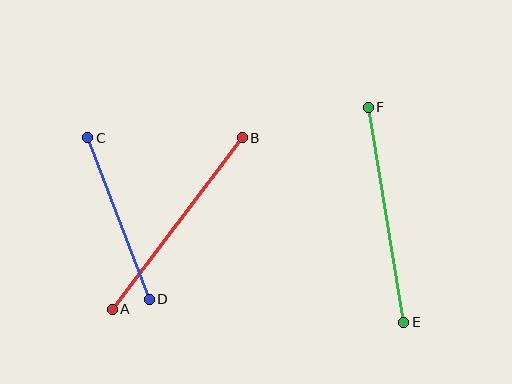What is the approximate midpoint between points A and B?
The midpoint is at approximately (177, 223) pixels.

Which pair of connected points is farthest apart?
Points E and F are farthest apart.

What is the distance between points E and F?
The distance is approximately 218 pixels.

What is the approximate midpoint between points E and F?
The midpoint is at approximately (386, 215) pixels.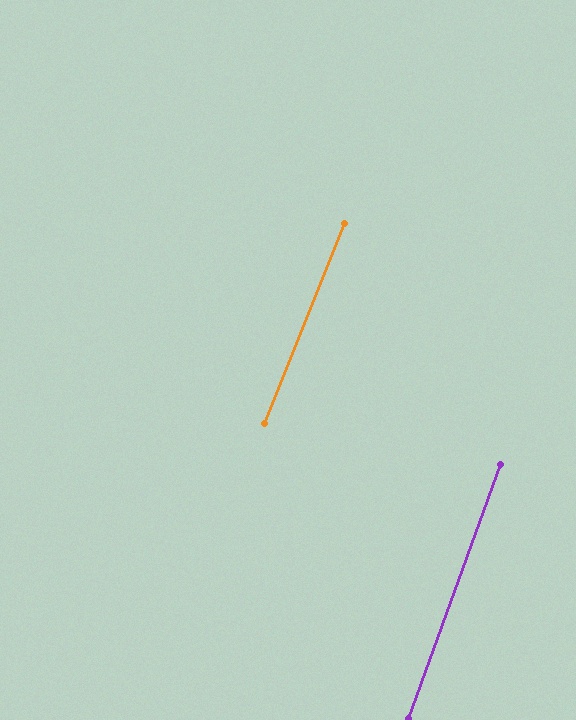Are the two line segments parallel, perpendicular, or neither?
Parallel — their directions differ by only 1.8°.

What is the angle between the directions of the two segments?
Approximately 2 degrees.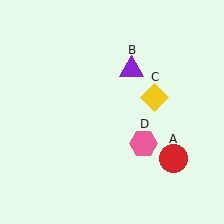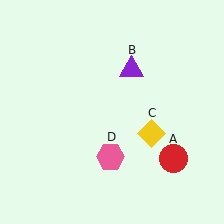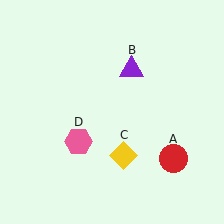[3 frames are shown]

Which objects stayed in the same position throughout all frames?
Red circle (object A) and purple triangle (object B) remained stationary.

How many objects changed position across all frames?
2 objects changed position: yellow diamond (object C), pink hexagon (object D).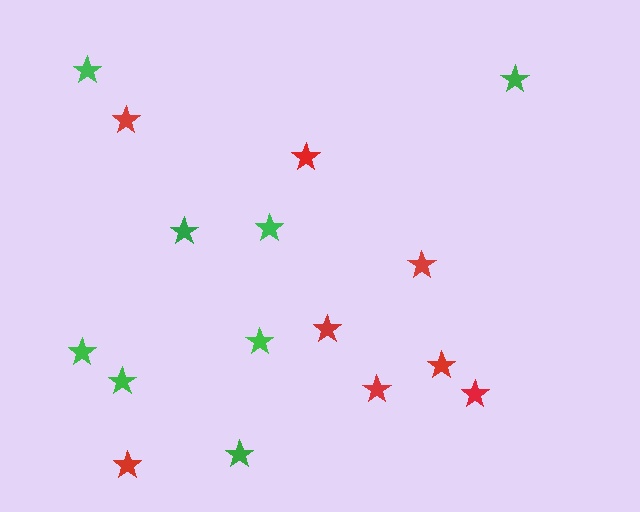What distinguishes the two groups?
There are 2 groups: one group of green stars (8) and one group of red stars (8).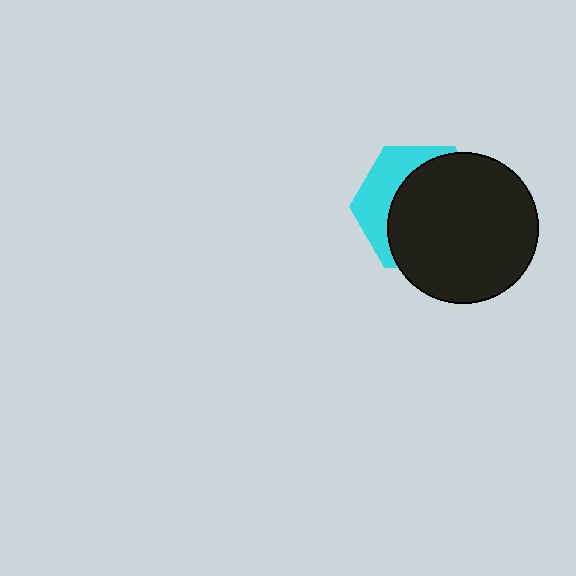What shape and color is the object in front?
The object in front is a black circle.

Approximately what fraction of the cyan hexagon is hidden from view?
Roughly 67% of the cyan hexagon is hidden behind the black circle.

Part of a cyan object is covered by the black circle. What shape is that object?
It is a hexagon.